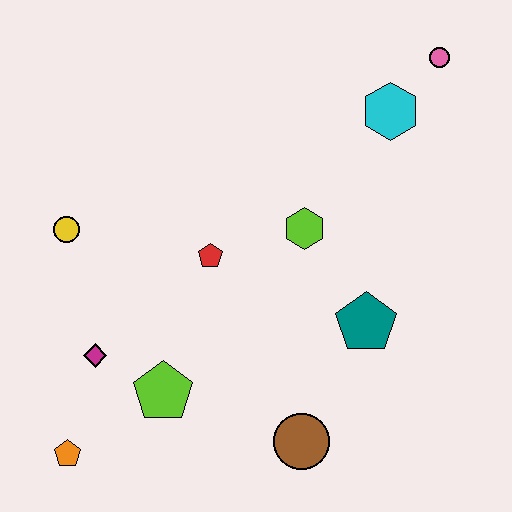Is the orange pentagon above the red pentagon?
No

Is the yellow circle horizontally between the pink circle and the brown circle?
No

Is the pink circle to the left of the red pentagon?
No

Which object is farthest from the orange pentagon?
The pink circle is farthest from the orange pentagon.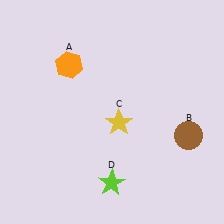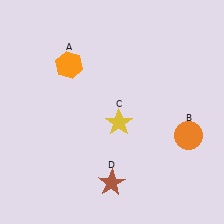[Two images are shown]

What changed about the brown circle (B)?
In Image 1, B is brown. In Image 2, it changed to orange.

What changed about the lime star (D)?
In Image 1, D is lime. In Image 2, it changed to brown.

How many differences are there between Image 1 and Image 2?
There are 2 differences between the two images.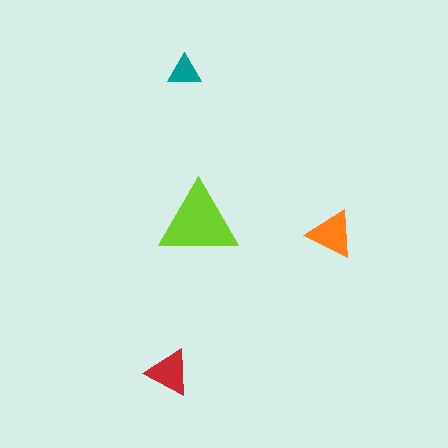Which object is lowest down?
The red triangle is bottommost.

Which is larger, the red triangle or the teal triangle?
The red one.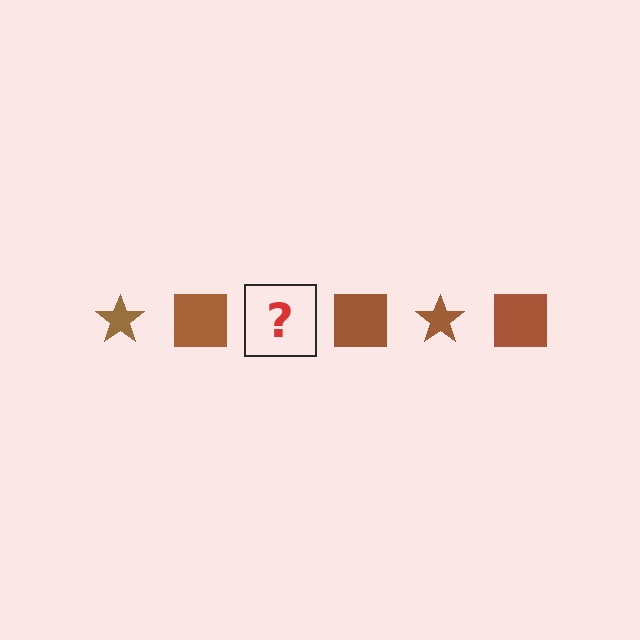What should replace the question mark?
The question mark should be replaced with a brown star.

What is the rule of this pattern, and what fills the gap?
The rule is that the pattern cycles through star, square shapes in brown. The gap should be filled with a brown star.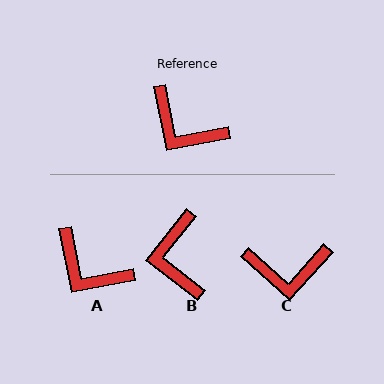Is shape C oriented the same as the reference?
No, it is off by about 37 degrees.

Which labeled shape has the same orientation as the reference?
A.